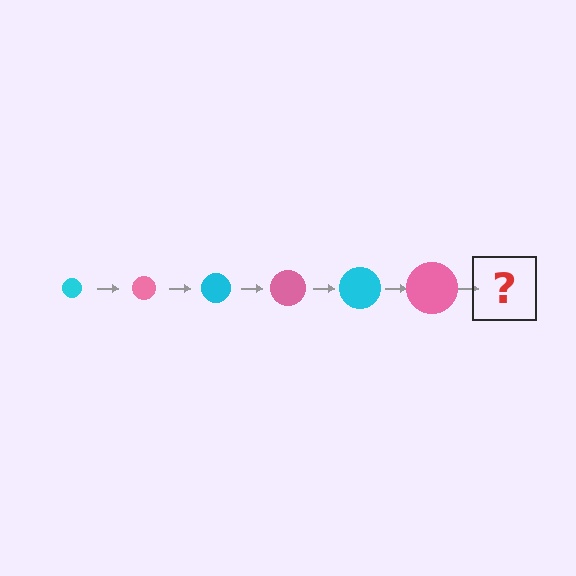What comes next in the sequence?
The next element should be a cyan circle, larger than the previous one.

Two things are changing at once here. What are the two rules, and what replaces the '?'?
The two rules are that the circle grows larger each step and the color cycles through cyan and pink. The '?' should be a cyan circle, larger than the previous one.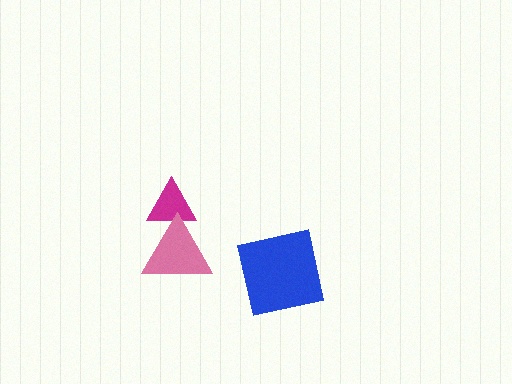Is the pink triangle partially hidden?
No, no other shape covers it.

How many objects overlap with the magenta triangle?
1 object overlaps with the magenta triangle.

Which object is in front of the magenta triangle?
The pink triangle is in front of the magenta triangle.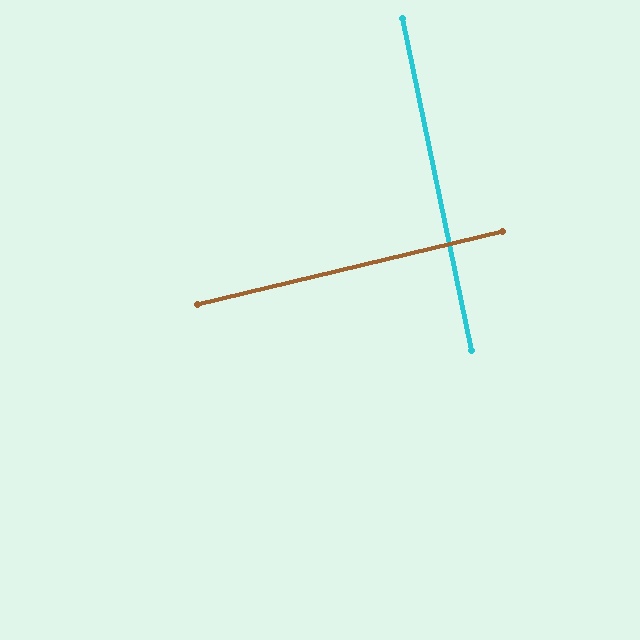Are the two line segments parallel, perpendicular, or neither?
Perpendicular — they meet at approximately 88°.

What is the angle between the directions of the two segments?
Approximately 88 degrees.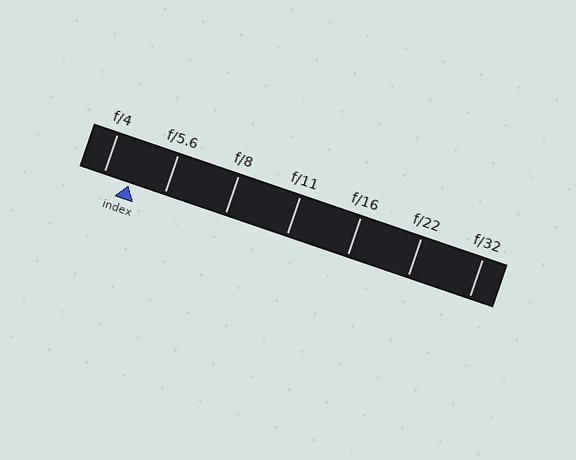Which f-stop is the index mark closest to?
The index mark is closest to f/4.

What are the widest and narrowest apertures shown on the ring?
The widest aperture shown is f/4 and the narrowest is f/32.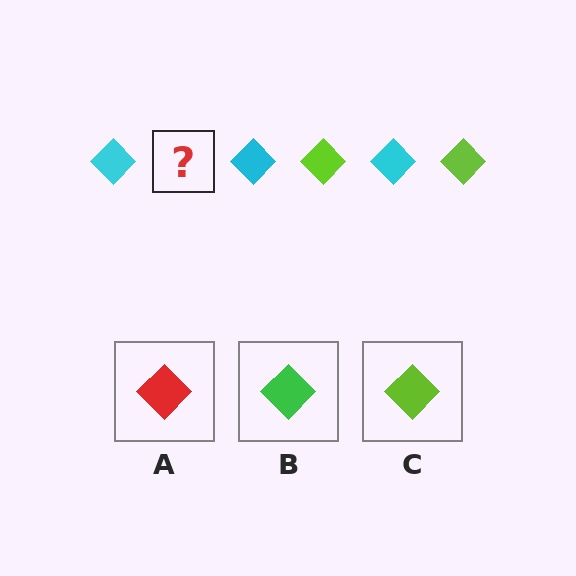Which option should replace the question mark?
Option C.